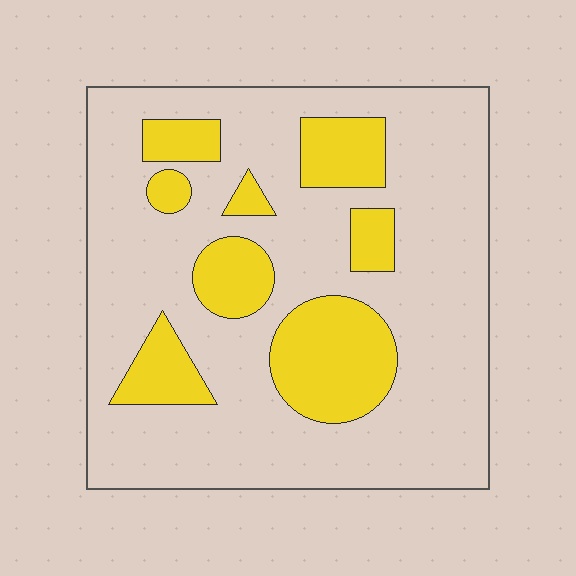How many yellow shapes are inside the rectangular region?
8.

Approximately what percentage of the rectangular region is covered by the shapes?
Approximately 25%.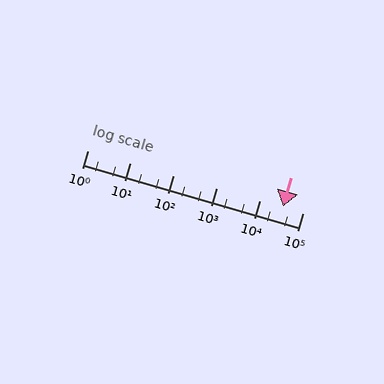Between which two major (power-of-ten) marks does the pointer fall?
The pointer is between 10000 and 100000.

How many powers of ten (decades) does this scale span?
The scale spans 5 decades, from 1 to 100000.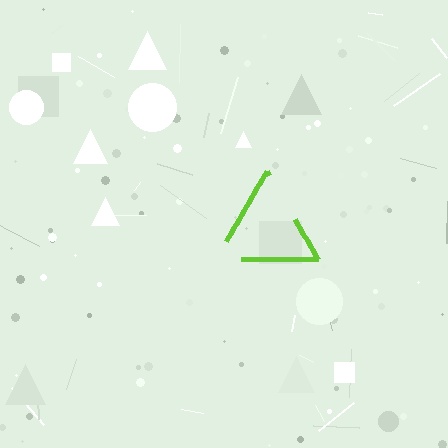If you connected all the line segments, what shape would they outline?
They would outline a triangle.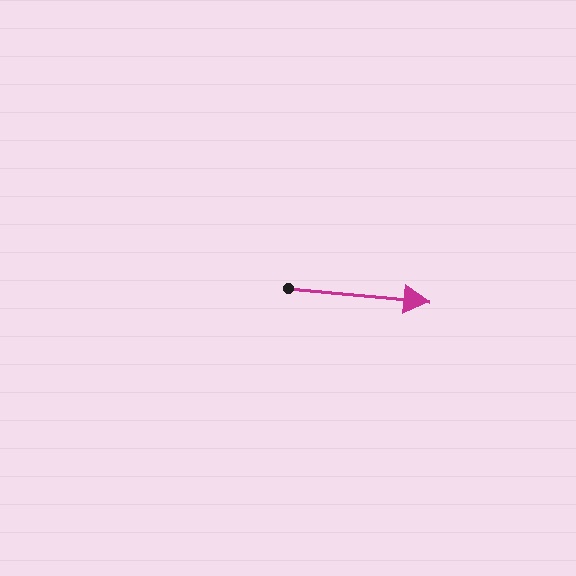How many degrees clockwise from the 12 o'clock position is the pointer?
Approximately 95 degrees.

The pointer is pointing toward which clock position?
Roughly 3 o'clock.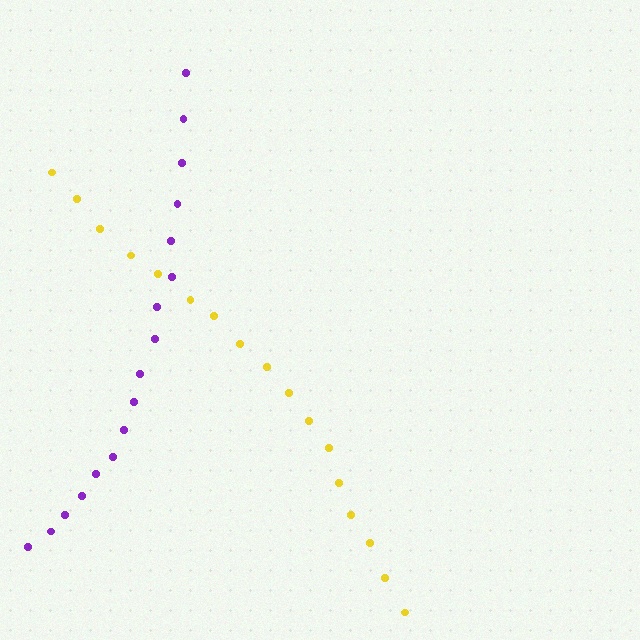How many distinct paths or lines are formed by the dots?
There are 2 distinct paths.